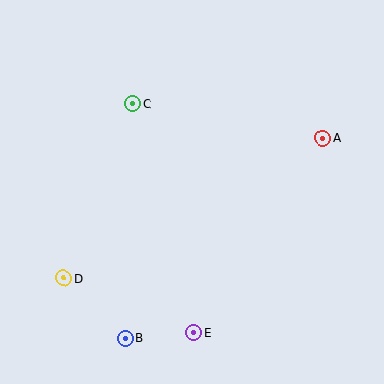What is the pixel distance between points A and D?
The distance between A and D is 294 pixels.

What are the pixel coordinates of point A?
Point A is at (322, 138).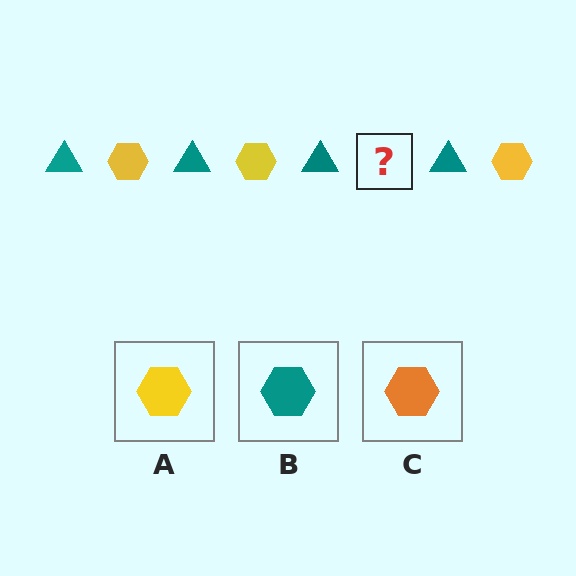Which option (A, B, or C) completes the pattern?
A.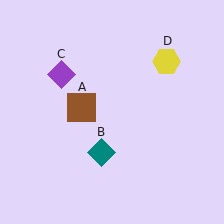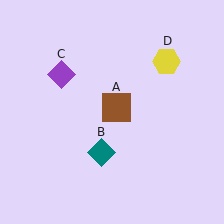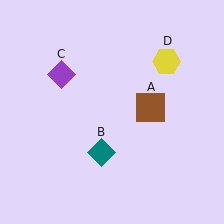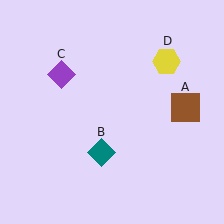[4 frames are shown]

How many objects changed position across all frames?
1 object changed position: brown square (object A).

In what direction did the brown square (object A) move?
The brown square (object A) moved right.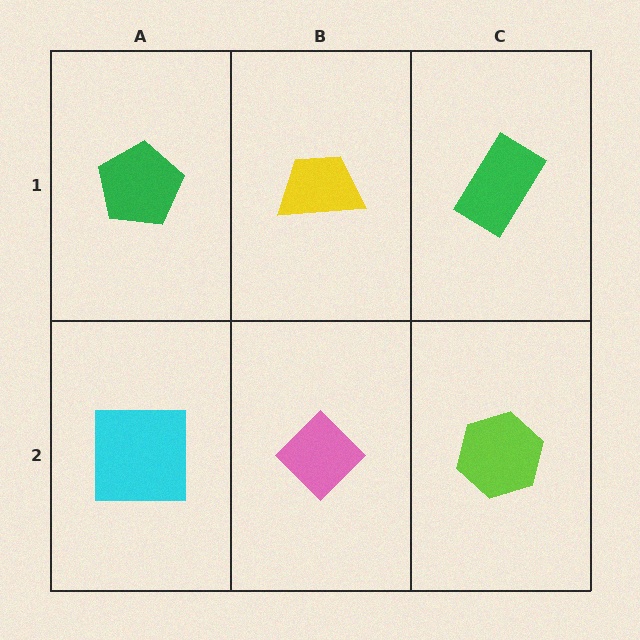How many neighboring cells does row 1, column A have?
2.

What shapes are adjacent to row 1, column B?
A pink diamond (row 2, column B), a green pentagon (row 1, column A), a green rectangle (row 1, column C).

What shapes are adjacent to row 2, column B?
A yellow trapezoid (row 1, column B), a cyan square (row 2, column A), a lime hexagon (row 2, column C).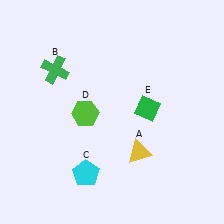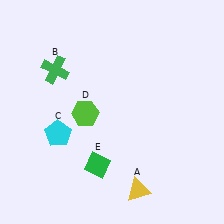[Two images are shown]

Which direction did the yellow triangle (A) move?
The yellow triangle (A) moved down.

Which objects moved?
The objects that moved are: the yellow triangle (A), the cyan pentagon (C), the green diamond (E).